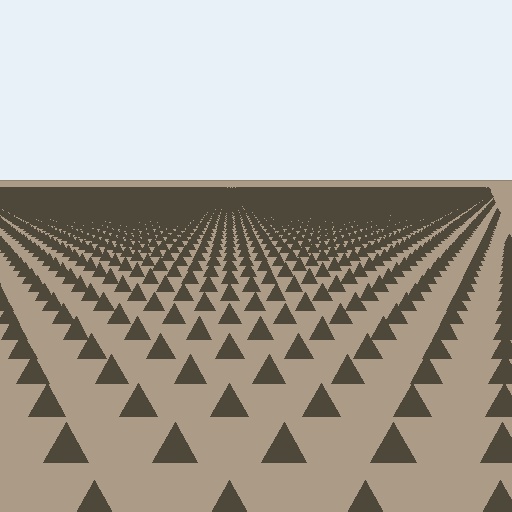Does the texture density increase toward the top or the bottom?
Density increases toward the top.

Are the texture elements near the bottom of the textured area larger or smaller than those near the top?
Larger. Near the bottom, elements are closer to the viewer and appear at a bigger on-screen size.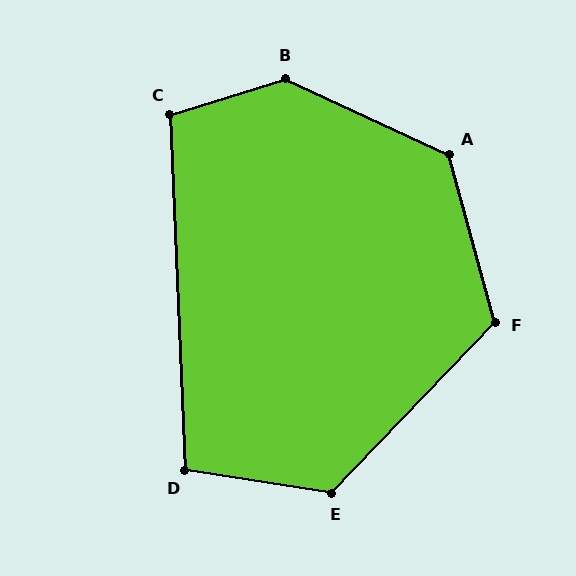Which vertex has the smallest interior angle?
D, at approximately 101 degrees.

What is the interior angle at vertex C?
Approximately 105 degrees (obtuse).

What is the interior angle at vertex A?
Approximately 130 degrees (obtuse).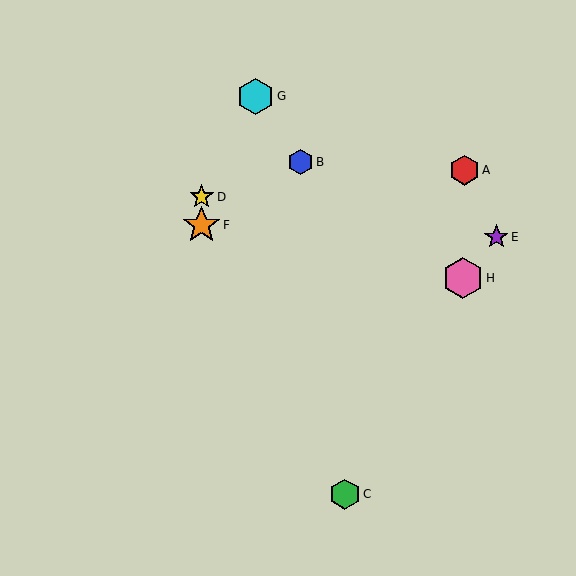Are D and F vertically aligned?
Yes, both are at x≈202.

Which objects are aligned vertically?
Objects D, F are aligned vertically.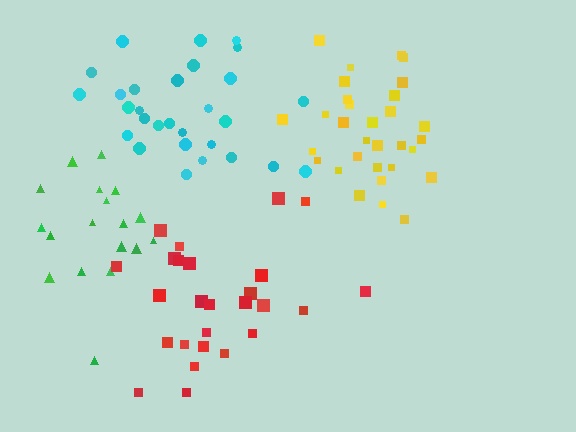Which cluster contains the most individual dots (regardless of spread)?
Yellow (31).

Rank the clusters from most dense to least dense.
yellow, green, cyan, red.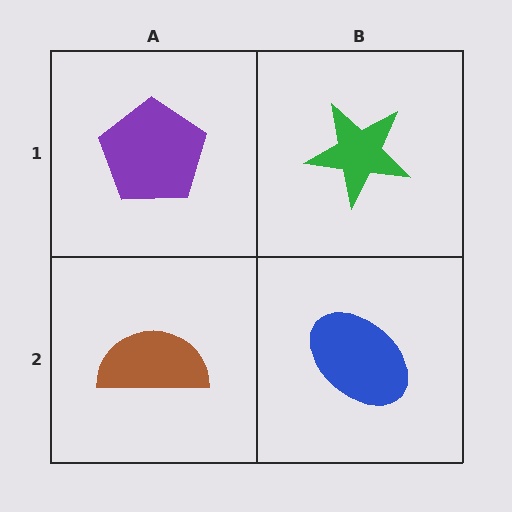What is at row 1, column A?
A purple pentagon.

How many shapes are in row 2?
2 shapes.